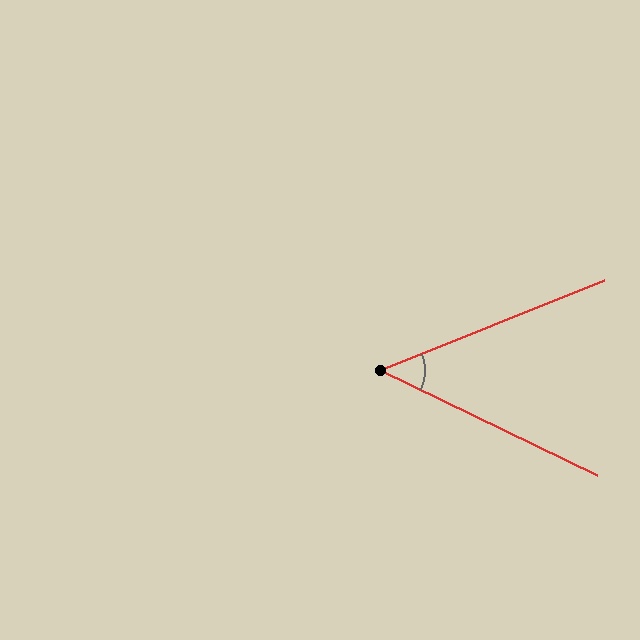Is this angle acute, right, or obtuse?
It is acute.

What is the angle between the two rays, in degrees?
Approximately 48 degrees.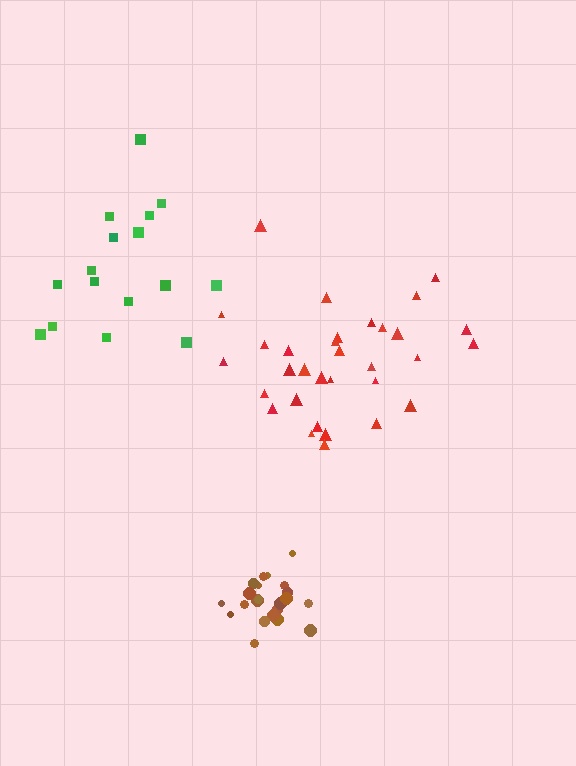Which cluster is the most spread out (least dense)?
Green.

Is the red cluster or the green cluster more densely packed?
Red.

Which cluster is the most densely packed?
Brown.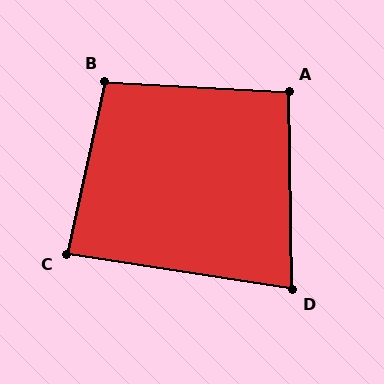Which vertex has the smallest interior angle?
D, at approximately 80 degrees.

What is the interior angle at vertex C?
Approximately 86 degrees (approximately right).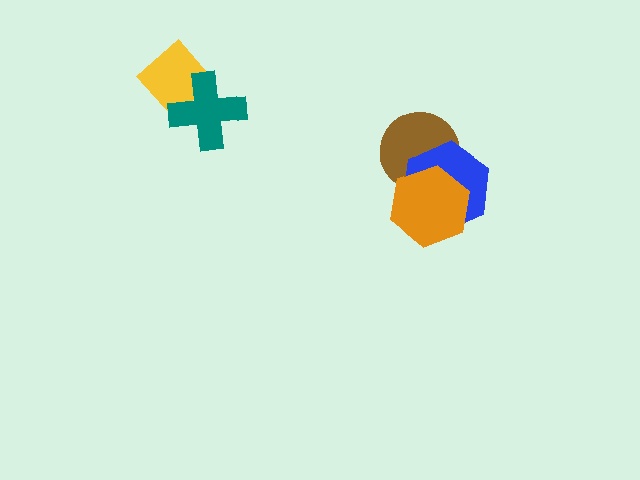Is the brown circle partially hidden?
Yes, it is partially covered by another shape.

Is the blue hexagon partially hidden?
Yes, it is partially covered by another shape.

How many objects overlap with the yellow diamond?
1 object overlaps with the yellow diamond.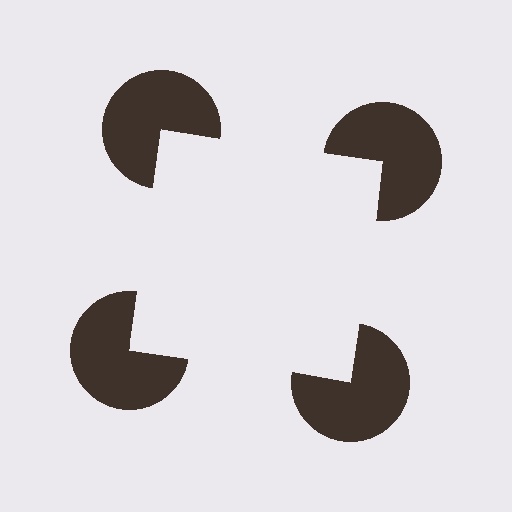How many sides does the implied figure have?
4 sides.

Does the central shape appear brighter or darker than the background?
It typically appears slightly brighter than the background, even though no actual brightness change is drawn.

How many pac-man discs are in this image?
There are 4 — one at each vertex of the illusory square.